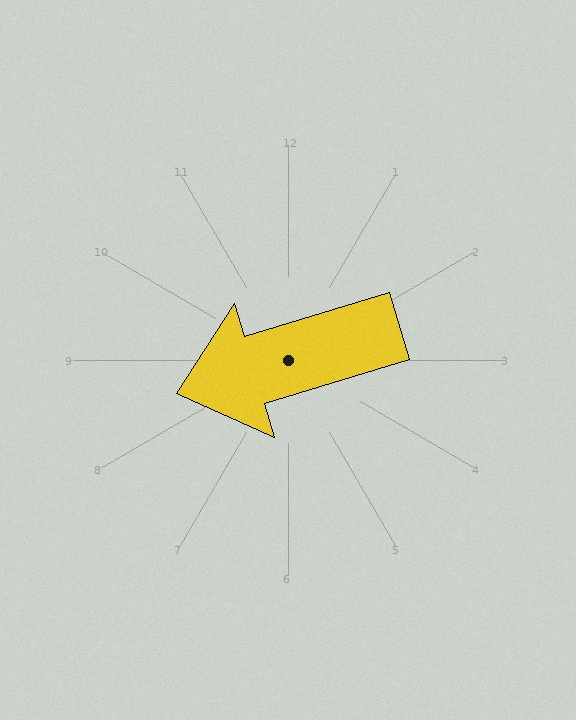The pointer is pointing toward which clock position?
Roughly 8 o'clock.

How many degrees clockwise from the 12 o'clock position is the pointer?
Approximately 253 degrees.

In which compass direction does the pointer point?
West.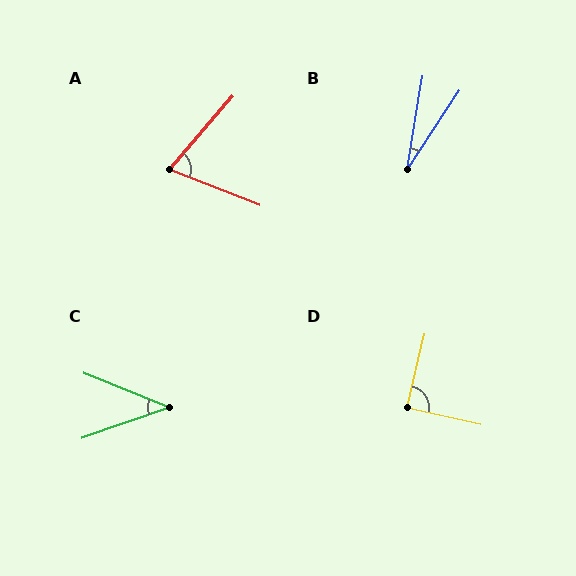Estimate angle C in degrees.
Approximately 41 degrees.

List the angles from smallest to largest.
B (24°), C (41°), A (70°), D (89°).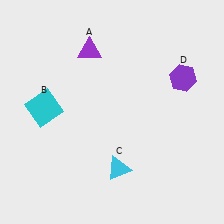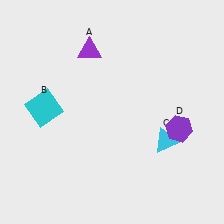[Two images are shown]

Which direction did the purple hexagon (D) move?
The purple hexagon (D) moved down.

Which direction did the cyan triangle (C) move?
The cyan triangle (C) moved right.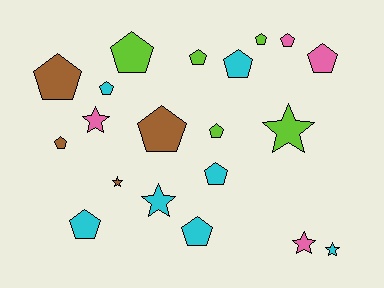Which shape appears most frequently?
Pentagon, with 14 objects.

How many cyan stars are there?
There are 2 cyan stars.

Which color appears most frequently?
Cyan, with 7 objects.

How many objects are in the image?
There are 20 objects.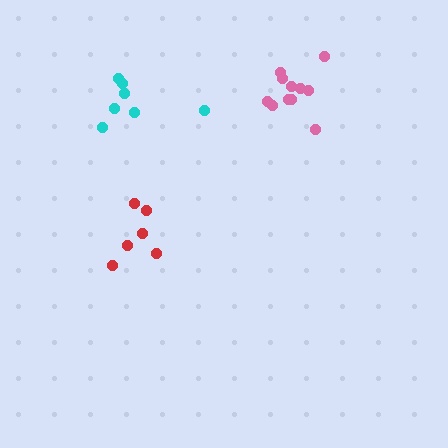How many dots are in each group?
Group 1: 6 dots, Group 2: 7 dots, Group 3: 11 dots (24 total).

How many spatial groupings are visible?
There are 3 spatial groupings.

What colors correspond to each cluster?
The clusters are colored: red, cyan, pink.